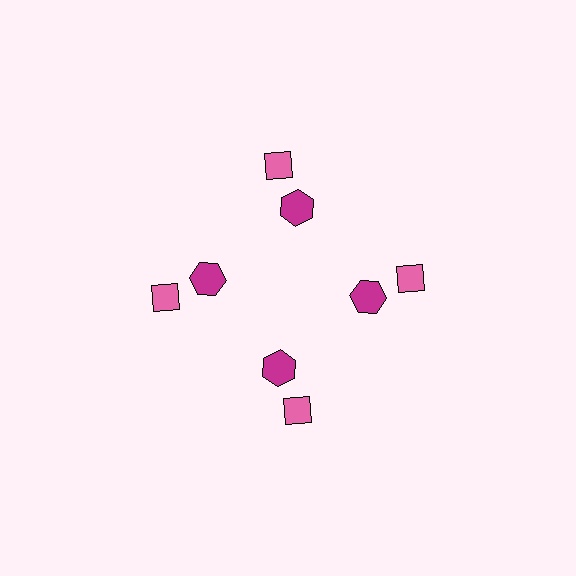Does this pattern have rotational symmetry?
Yes, this pattern has 4-fold rotational symmetry. It looks the same after rotating 90 degrees around the center.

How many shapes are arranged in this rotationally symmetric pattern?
There are 8 shapes, arranged in 4 groups of 2.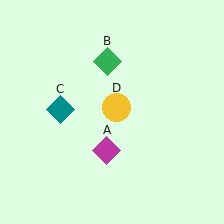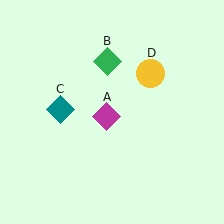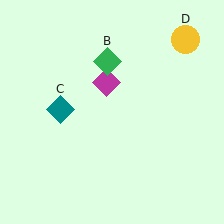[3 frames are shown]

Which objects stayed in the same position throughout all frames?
Green diamond (object B) and teal diamond (object C) remained stationary.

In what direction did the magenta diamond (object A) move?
The magenta diamond (object A) moved up.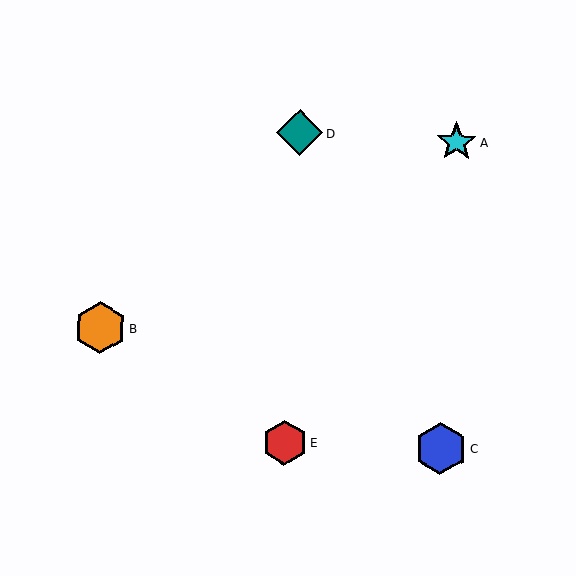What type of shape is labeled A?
Shape A is a cyan star.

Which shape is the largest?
The blue hexagon (labeled C) is the largest.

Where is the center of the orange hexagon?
The center of the orange hexagon is at (100, 328).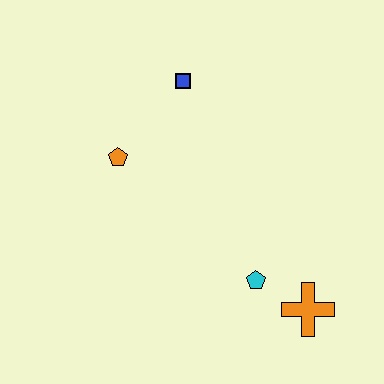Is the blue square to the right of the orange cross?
No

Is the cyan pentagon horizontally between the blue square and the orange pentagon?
No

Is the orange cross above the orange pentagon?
No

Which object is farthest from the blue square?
The orange cross is farthest from the blue square.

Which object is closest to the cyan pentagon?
The orange cross is closest to the cyan pentagon.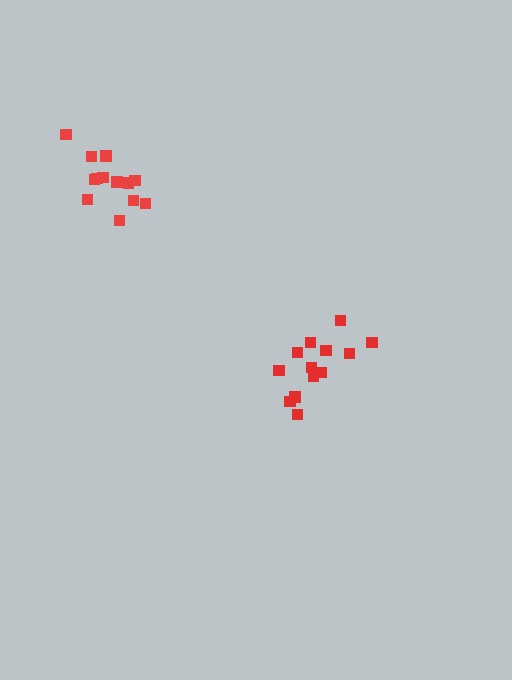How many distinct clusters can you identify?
There are 2 distinct clusters.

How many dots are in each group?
Group 1: 13 dots, Group 2: 13 dots (26 total).